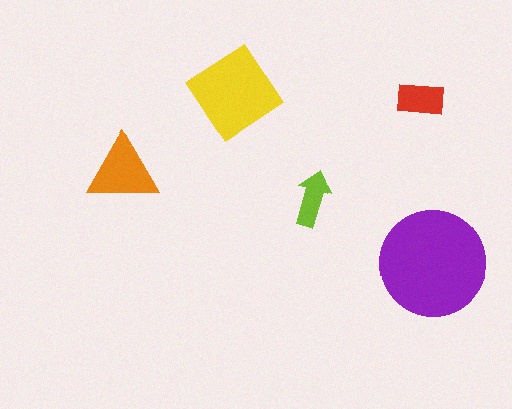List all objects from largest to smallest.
The purple circle, the yellow diamond, the orange triangle, the red rectangle, the lime arrow.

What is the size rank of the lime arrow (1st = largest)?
5th.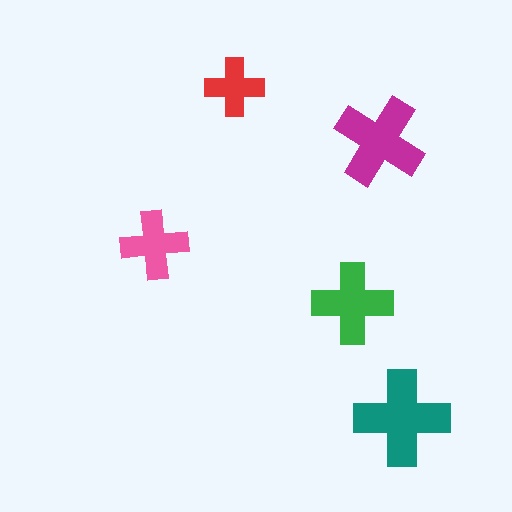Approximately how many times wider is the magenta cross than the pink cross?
About 1.5 times wider.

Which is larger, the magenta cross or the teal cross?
The teal one.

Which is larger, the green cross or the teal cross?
The teal one.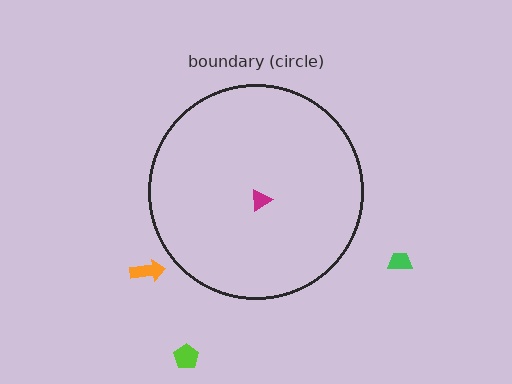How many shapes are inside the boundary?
1 inside, 3 outside.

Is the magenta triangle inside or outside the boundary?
Inside.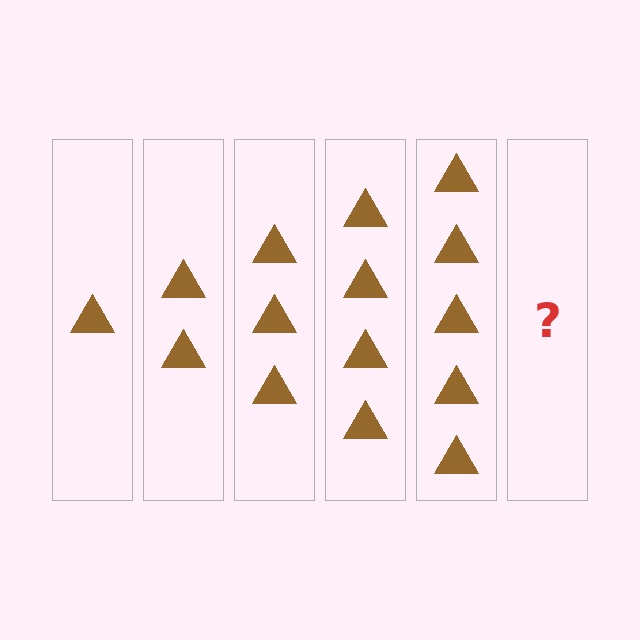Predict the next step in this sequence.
The next step is 6 triangles.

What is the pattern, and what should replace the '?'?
The pattern is that each step adds one more triangle. The '?' should be 6 triangles.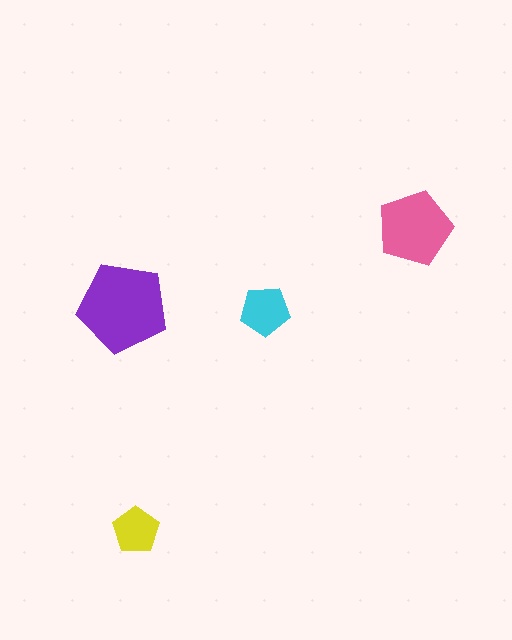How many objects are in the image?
There are 4 objects in the image.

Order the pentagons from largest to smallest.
the purple one, the pink one, the cyan one, the yellow one.